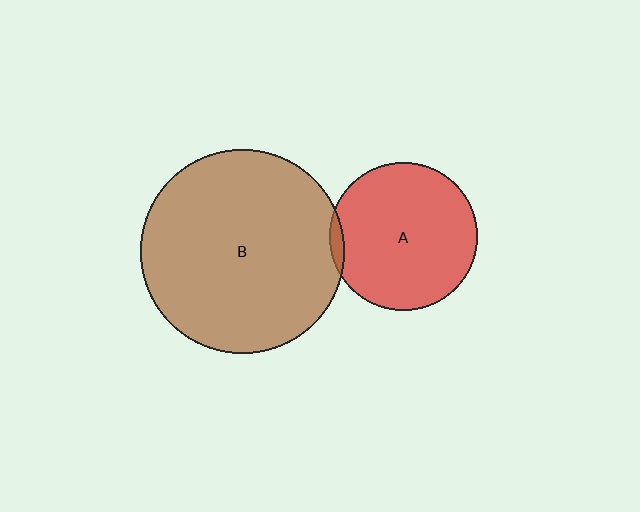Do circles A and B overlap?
Yes.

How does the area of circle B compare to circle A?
Approximately 1.9 times.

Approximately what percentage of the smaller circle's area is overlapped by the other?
Approximately 5%.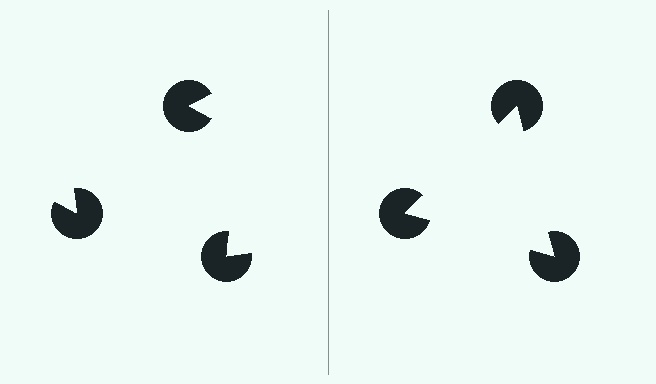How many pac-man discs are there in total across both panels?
6 — 3 on each side.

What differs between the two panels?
The pac-man discs are positioned identically on both sides; only the wedge orientations differ. On the right they align to a triangle; on the left they are misaligned.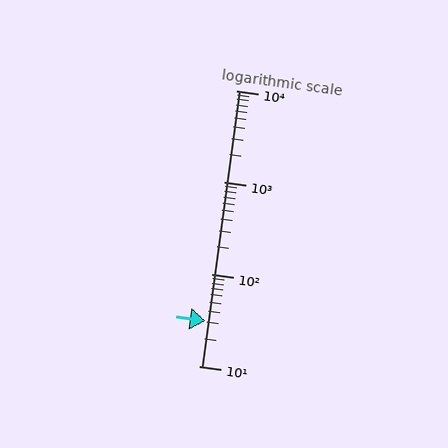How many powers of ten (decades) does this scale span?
The scale spans 3 decades, from 10 to 10000.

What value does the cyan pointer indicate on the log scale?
The pointer indicates approximately 31.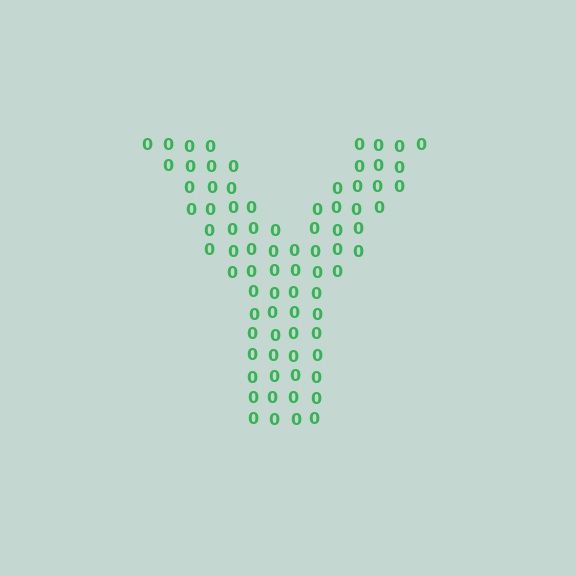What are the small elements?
The small elements are digit 0's.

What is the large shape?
The large shape is the letter Y.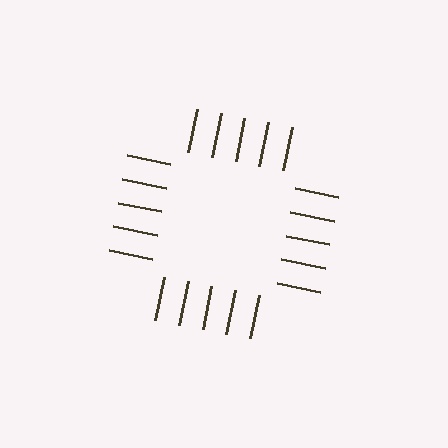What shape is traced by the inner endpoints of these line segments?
An illusory square — the line segments terminate on its edges but no continuous stroke is drawn.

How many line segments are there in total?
20 — 5 along each of the 4 edges.